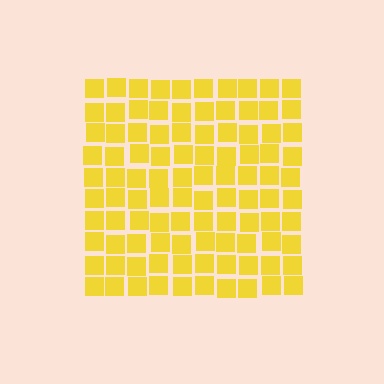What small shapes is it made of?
It is made of small squares.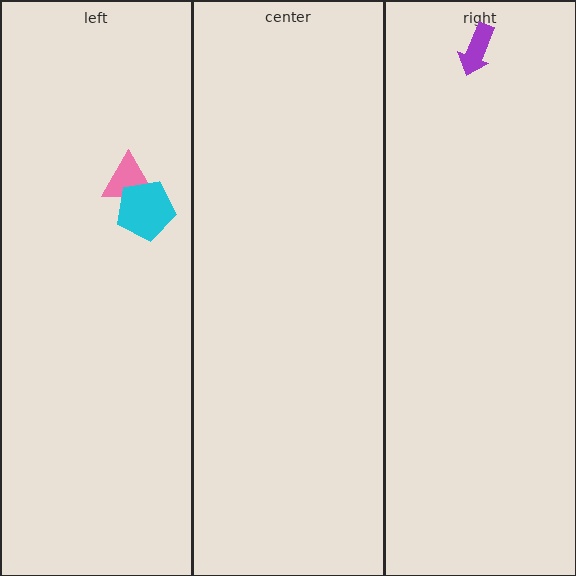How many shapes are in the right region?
1.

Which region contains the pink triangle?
The left region.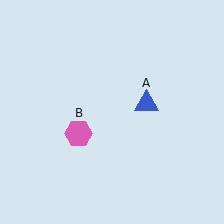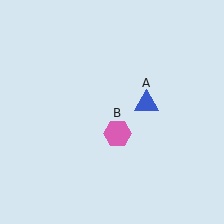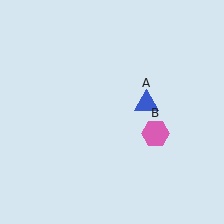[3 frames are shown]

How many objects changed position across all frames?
1 object changed position: pink hexagon (object B).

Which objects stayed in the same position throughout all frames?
Blue triangle (object A) remained stationary.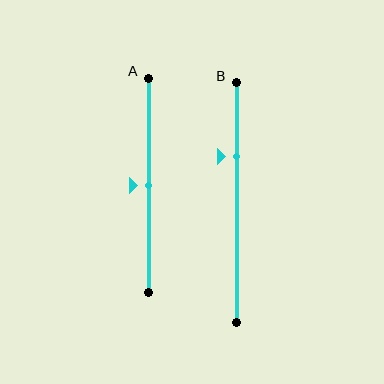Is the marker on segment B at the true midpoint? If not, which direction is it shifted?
No, the marker on segment B is shifted upward by about 19% of the segment length.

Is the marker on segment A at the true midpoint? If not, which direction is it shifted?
Yes, the marker on segment A is at the true midpoint.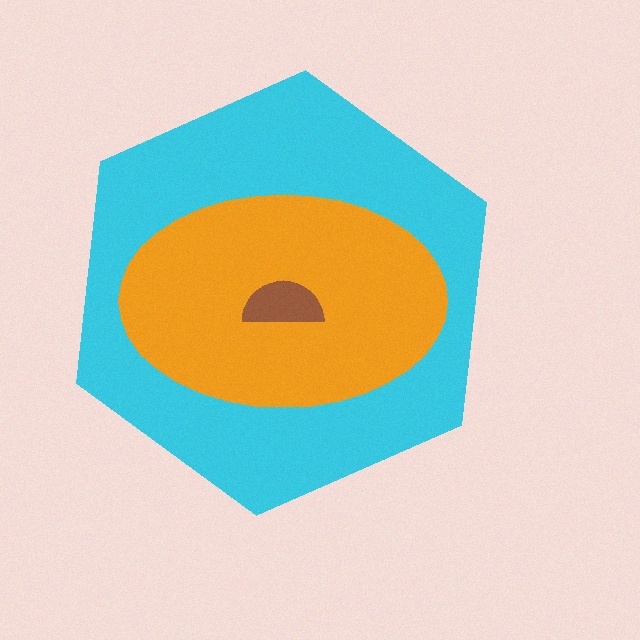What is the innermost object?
The brown semicircle.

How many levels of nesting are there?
3.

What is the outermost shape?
The cyan hexagon.